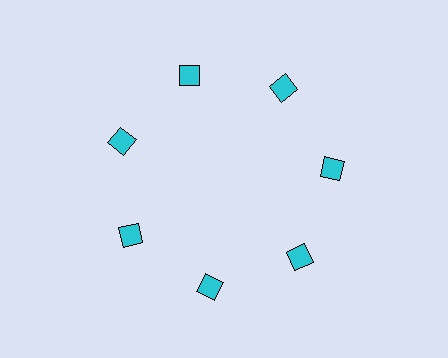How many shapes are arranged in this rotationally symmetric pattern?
There are 7 shapes, arranged in 7 groups of 1.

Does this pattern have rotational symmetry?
Yes, this pattern has 7-fold rotational symmetry. It looks the same after rotating 51 degrees around the center.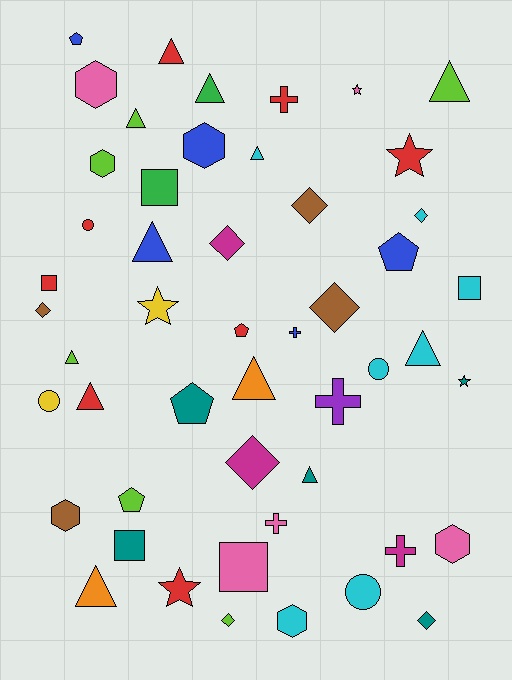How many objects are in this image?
There are 50 objects.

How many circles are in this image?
There are 4 circles.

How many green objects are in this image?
There are 2 green objects.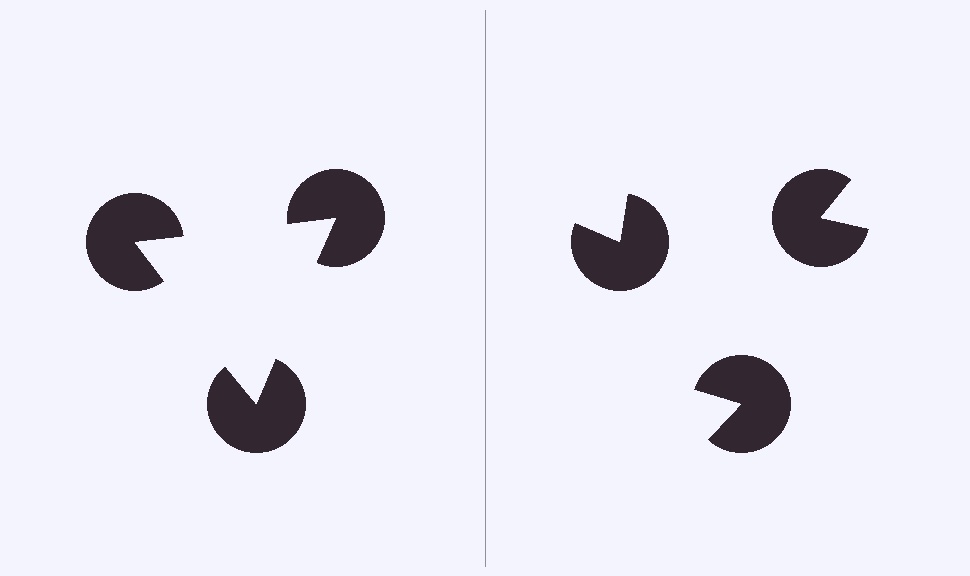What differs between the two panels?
The pac-man discs are positioned identically on both sides; only the wedge orientations differ. On the left they align to a triangle; on the right they are misaligned.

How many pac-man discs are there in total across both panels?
6 — 3 on each side.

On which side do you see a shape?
An illusory triangle appears on the left side. On the right side the wedge cuts are rotated, so no coherent shape forms.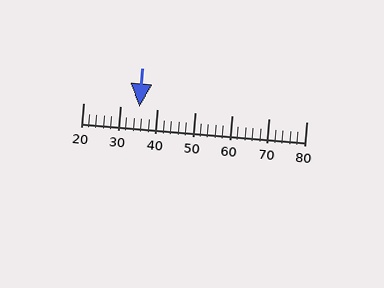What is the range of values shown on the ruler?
The ruler shows values from 20 to 80.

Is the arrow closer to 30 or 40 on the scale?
The arrow is closer to 40.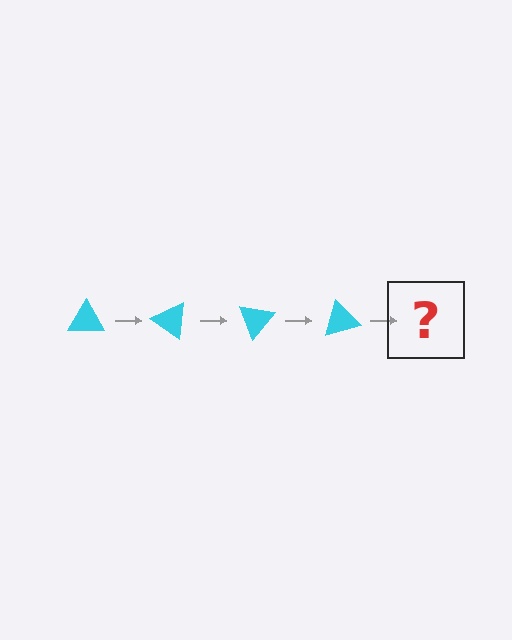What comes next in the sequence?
The next element should be a cyan triangle rotated 140 degrees.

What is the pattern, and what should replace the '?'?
The pattern is that the triangle rotates 35 degrees each step. The '?' should be a cyan triangle rotated 140 degrees.